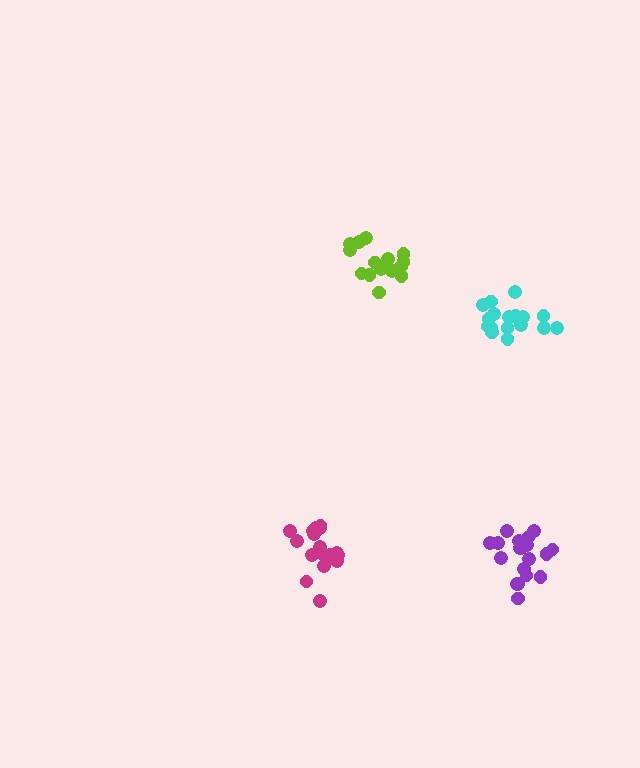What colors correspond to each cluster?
The clusters are colored: lime, purple, cyan, magenta.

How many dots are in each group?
Group 1: 15 dots, Group 2: 19 dots, Group 3: 17 dots, Group 4: 19 dots (70 total).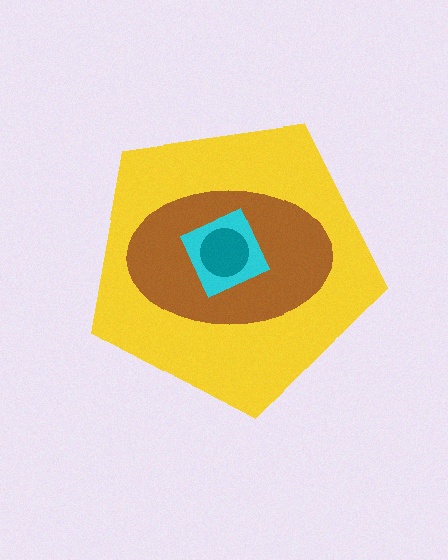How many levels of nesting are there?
4.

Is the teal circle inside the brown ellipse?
Yes.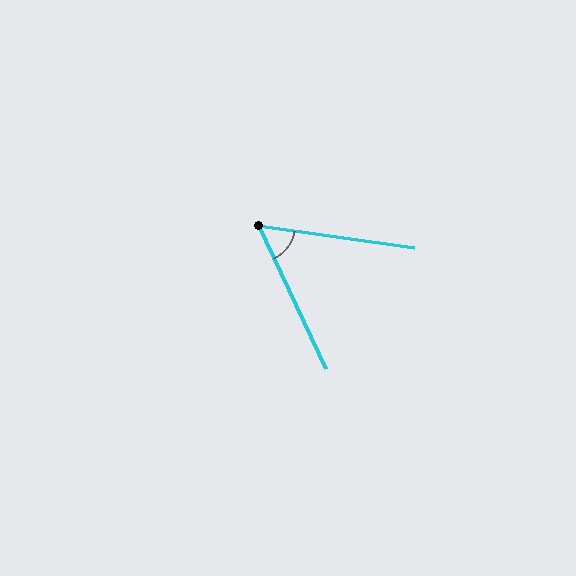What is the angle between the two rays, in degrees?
Approximately 57 degrees.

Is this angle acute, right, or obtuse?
It is acute.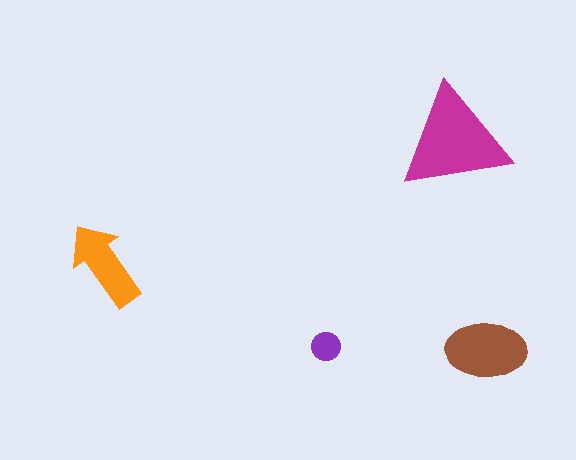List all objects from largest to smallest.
The magenta triangle, the brown ellipse, the orange arrow, the purple circle.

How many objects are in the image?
There are 4 objects in the image.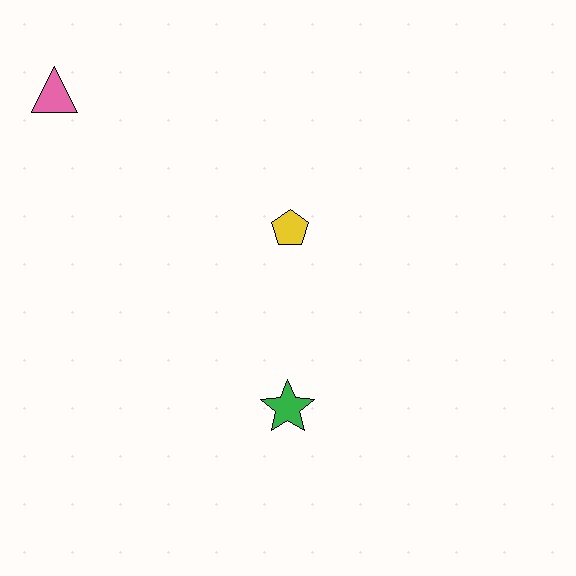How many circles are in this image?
There are no circles.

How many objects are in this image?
There are 3 objects.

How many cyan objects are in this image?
There are no cyan objects.